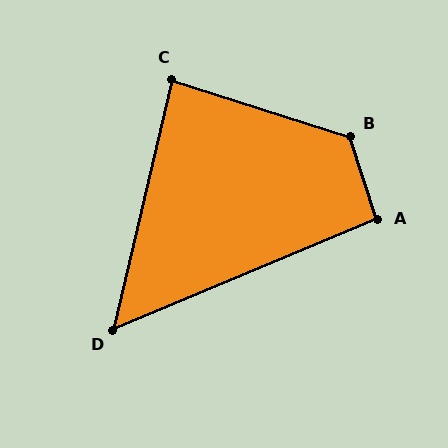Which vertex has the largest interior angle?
B, at approximately 126 degrees.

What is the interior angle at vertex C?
Approximately 85 degrees (approximately right).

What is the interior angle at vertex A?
Approximately 95 degrees (approximately right).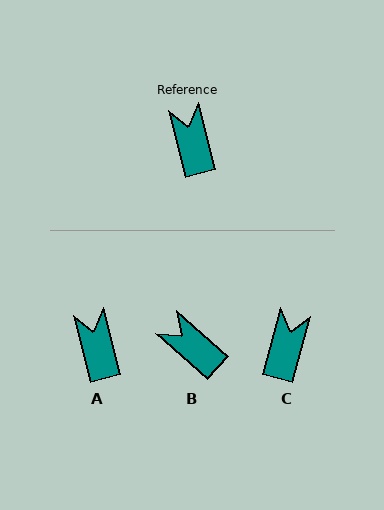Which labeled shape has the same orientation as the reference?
A.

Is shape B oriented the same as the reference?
No, it is off by about 34 degrees.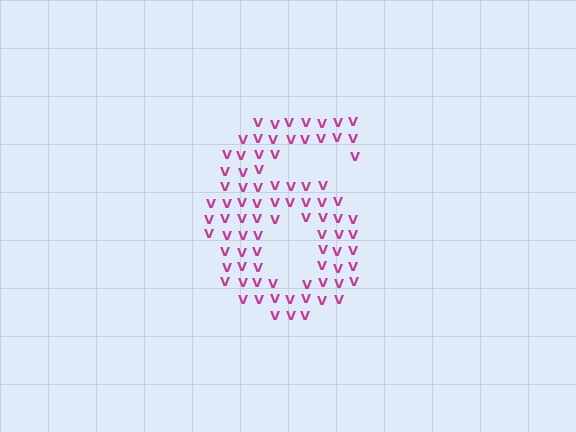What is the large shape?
The large shape is the digit 6.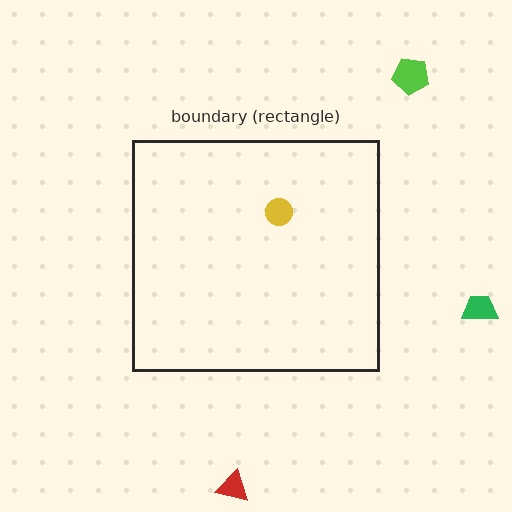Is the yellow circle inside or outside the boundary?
Inside.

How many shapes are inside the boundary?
1 inside, 3 outside.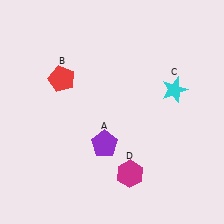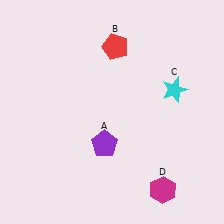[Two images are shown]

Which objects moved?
The objects that moved are: the red pentagon (B), the magenta hexagon (D).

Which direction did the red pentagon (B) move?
The red pentagon (B) moved right.